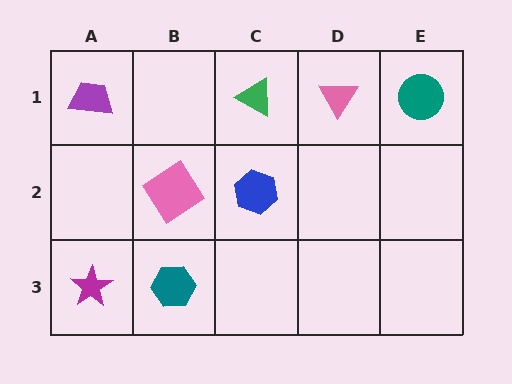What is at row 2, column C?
A blue hexagon.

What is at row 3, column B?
A teal hexagon.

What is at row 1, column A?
A purple trapezoid.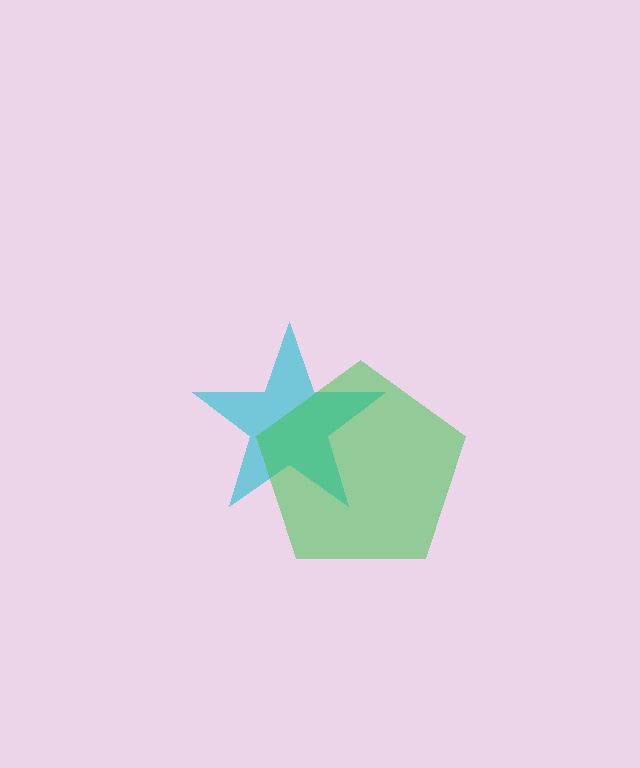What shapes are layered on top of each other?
The layered shapes are: a cyan star, a green pentagon.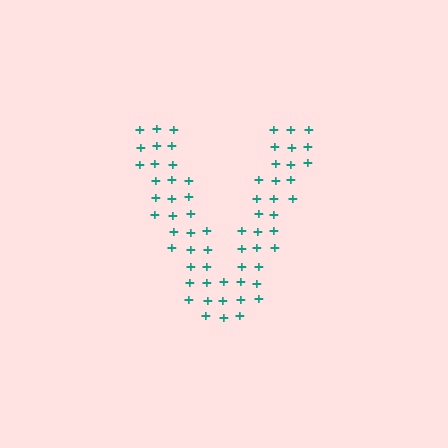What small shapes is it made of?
It is made of small plus signs.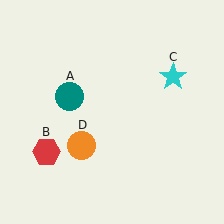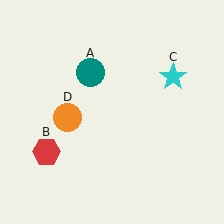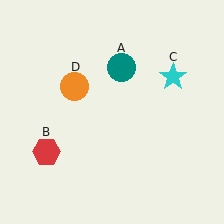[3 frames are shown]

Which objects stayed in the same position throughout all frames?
Red hexagon (object B) and cyan star (object C) remained stationary.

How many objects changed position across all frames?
2 objects changed position: teal circle (object A), orange circle (object D).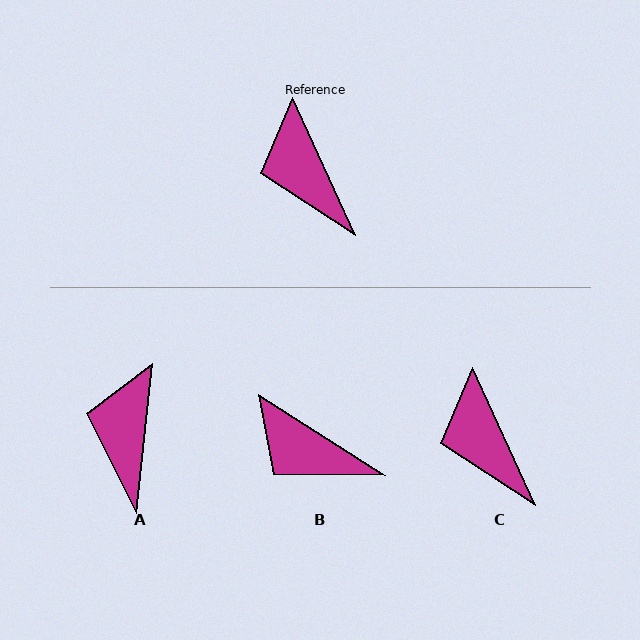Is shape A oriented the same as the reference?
No, it is off by about 31 degrees.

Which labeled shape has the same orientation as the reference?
C.